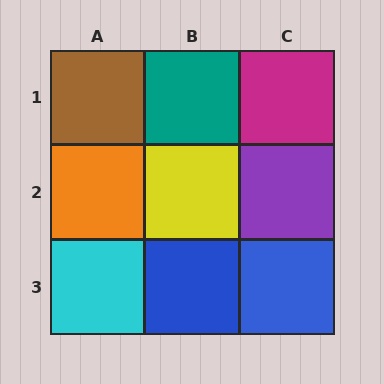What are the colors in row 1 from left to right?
Brown, teal, magenta.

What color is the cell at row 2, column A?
Orange.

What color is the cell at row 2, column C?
Purple.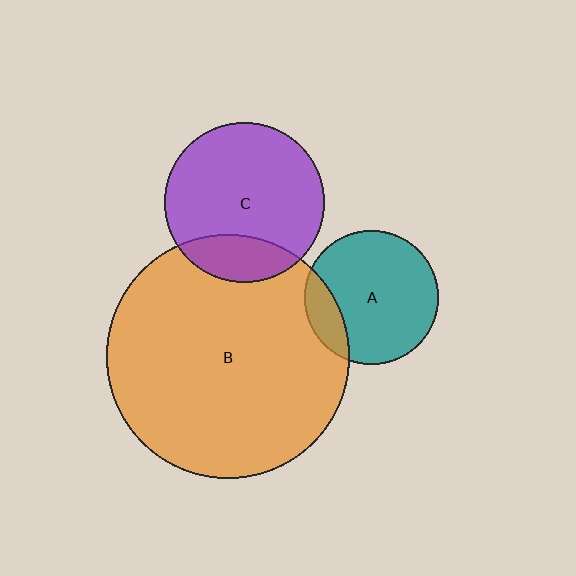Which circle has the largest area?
Circle B (orange).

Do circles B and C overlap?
Yes.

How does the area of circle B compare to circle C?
Approximately 2.3 times.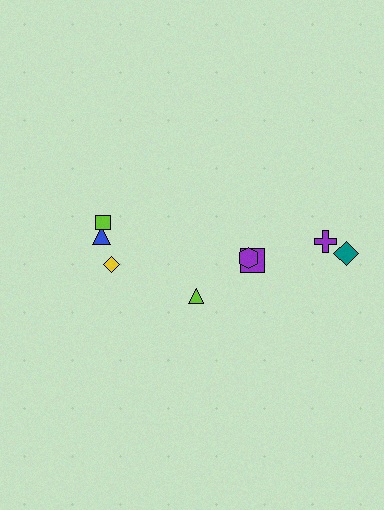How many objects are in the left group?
There are 3 objects.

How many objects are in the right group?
There are 5 objects.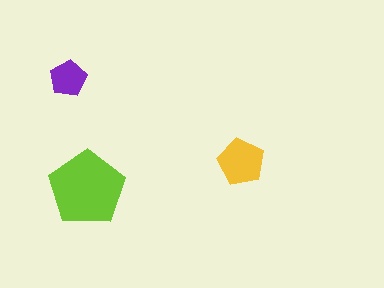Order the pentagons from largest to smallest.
the lime one, the yellow one, the purple one.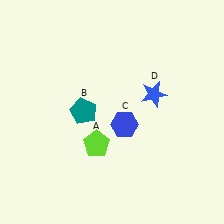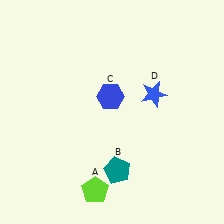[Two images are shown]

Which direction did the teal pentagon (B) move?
The teal pentagon (B) moved down.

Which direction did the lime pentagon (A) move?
The lime pentagon (A) moved down.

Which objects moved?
The objects that moved are: the lime pentagon (A), the teal pentagon (B), the blue hexagon (C).